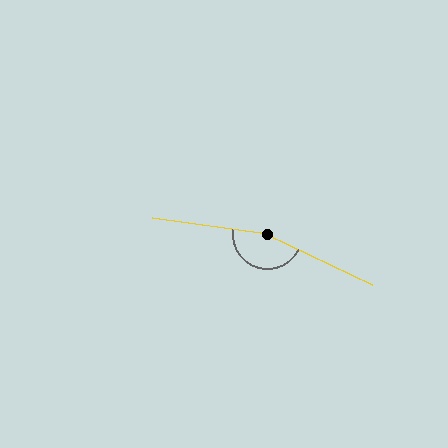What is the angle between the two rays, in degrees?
Approximately 162 degrees.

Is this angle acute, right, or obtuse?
It is obtuse.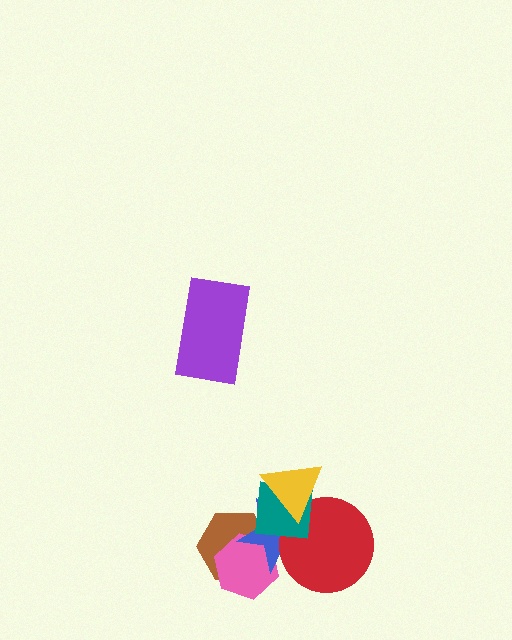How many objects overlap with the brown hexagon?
3 objects overlap with the brown hexagon.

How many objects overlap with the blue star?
5 objects overlap with the blue star.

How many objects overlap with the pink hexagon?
2 objects overlap with the pink hexagon.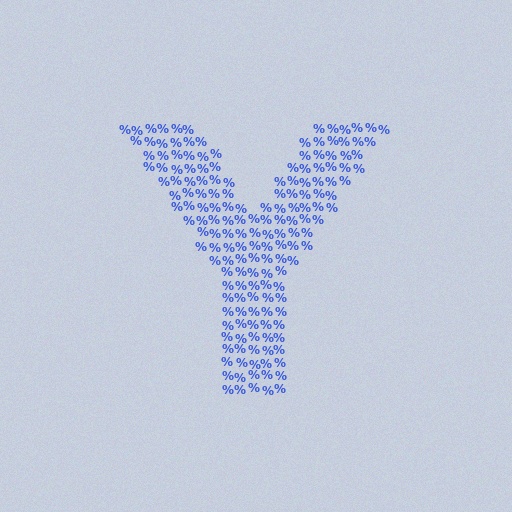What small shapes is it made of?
It is made of small percent signs.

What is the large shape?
The large shape is the letter Y.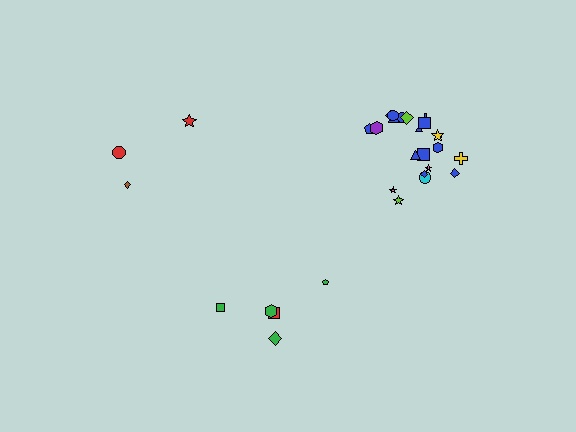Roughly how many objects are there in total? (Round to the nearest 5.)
Roughly 30 objects in total.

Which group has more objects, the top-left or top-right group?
The top-right group.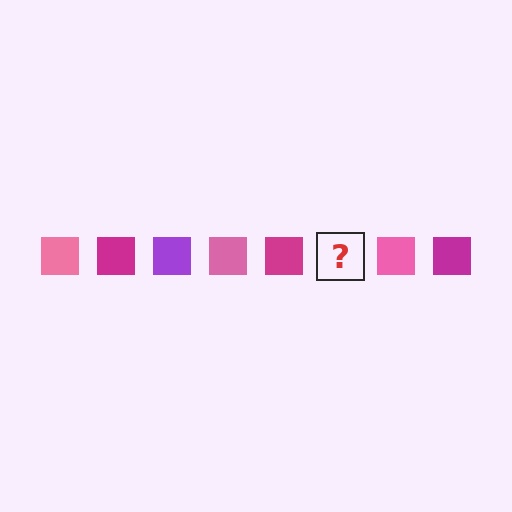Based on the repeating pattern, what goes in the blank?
The blank should be a purple square.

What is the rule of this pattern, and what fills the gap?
The rule is that the pattern cycles through pink, magenta, purple squares. The gap should be filled with a purple square.